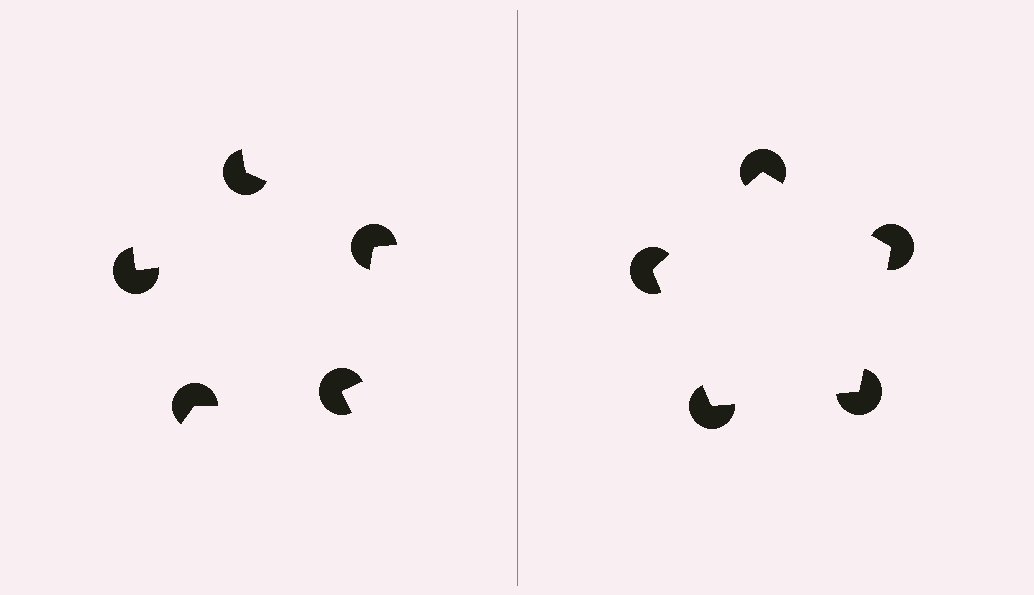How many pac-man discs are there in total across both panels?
10 — 5 on each side.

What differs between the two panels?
The pac-man discs are positioned identically on both sides; only the wedge orientations differ. On the right they align to a pentagon; on the left they are misaligned.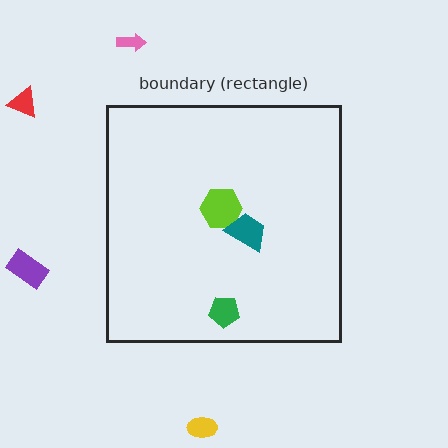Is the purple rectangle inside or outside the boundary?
Outside.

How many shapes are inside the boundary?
3 inside, 4 outside.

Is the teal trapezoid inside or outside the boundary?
Inside.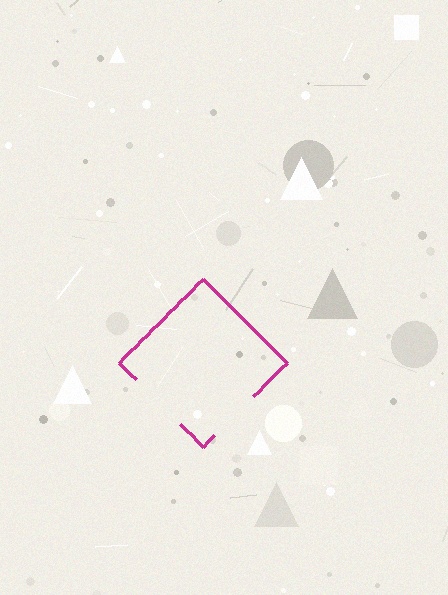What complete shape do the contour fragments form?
The contour fragments form a diamond.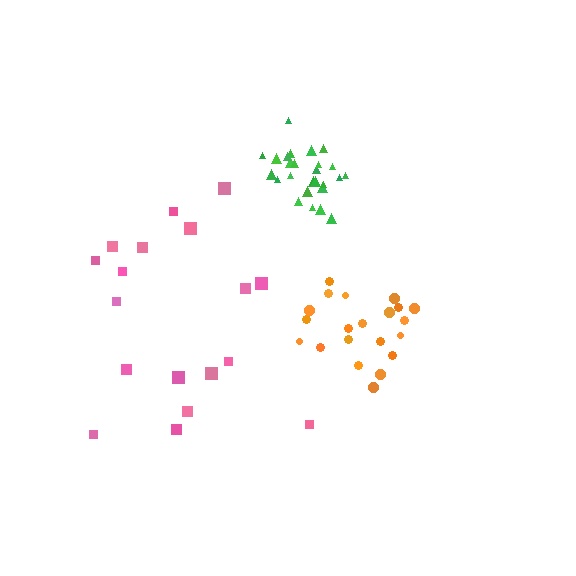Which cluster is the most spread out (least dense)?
Pink.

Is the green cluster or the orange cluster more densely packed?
Green.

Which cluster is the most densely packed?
Green.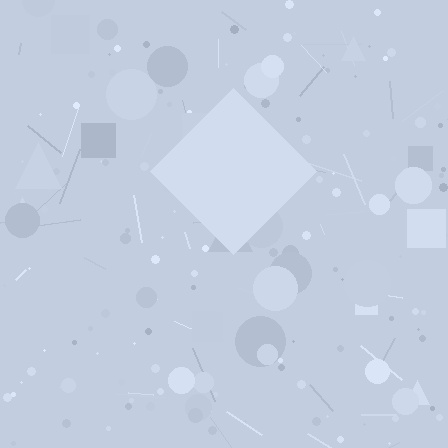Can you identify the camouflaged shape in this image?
The camouflaged shape is a diamond.